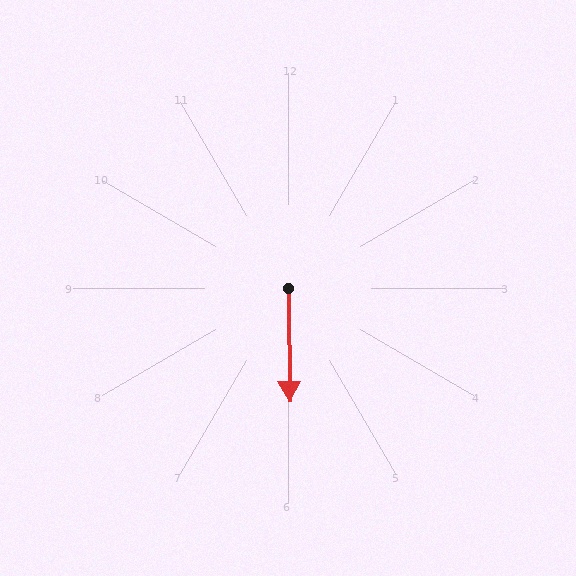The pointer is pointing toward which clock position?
Roughly 6 o'clock.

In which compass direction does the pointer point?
South.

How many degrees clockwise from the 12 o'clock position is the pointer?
Approximately 179 degrees.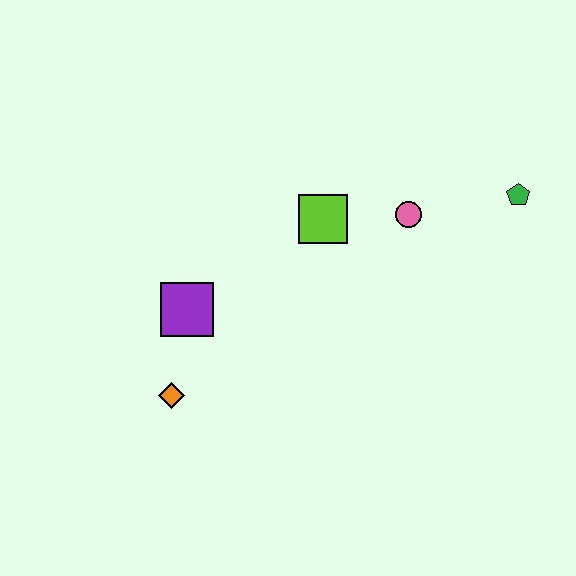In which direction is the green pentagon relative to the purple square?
The green pentagon is to the right of the purple square.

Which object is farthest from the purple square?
The green pentagon is farthest from the purple square.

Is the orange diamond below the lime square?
Yes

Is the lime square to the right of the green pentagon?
No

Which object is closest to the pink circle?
The lime square is closest to the pink circle.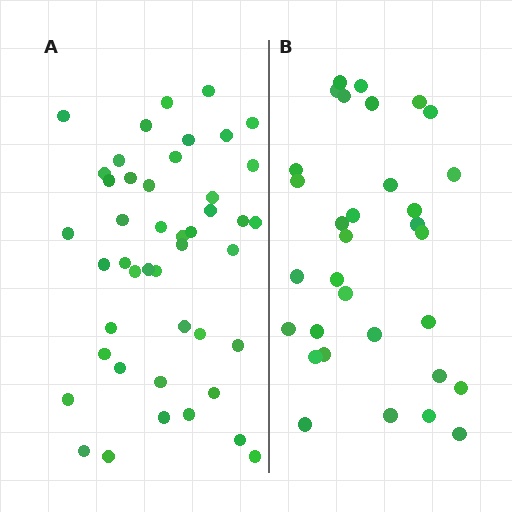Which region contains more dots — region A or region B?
Region A (the left region) has more dots.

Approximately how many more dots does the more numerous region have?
Region A has approximately 15 more dots than region B.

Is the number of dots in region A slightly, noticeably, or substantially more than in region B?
Region A has noticeably more, but not dramatically so. The ratio is roughly 1.4 to 1.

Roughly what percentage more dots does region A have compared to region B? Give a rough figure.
About 40% more.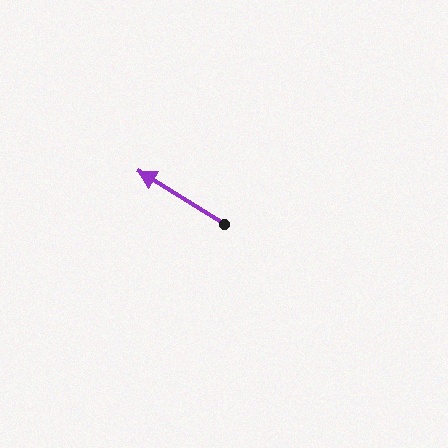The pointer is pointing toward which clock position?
Roughly 10 o'clock.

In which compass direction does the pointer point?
Northwest.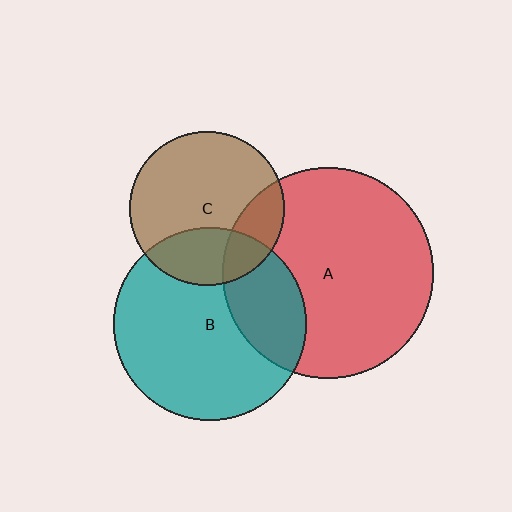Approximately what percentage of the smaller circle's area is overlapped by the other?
Approximately 20%.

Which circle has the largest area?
Circle A (red).